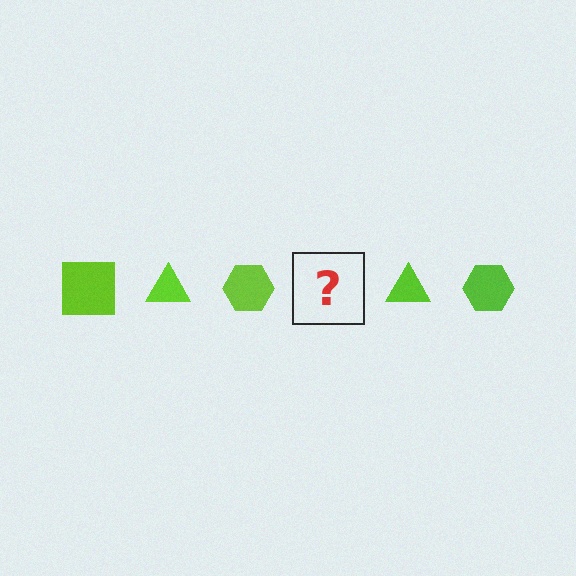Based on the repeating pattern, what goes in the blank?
The blank should be a lime square.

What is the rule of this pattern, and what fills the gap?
The rule is that the pattern cycles through square, triangle, hexagon shapes in lime. The gap should be filled with a lime square.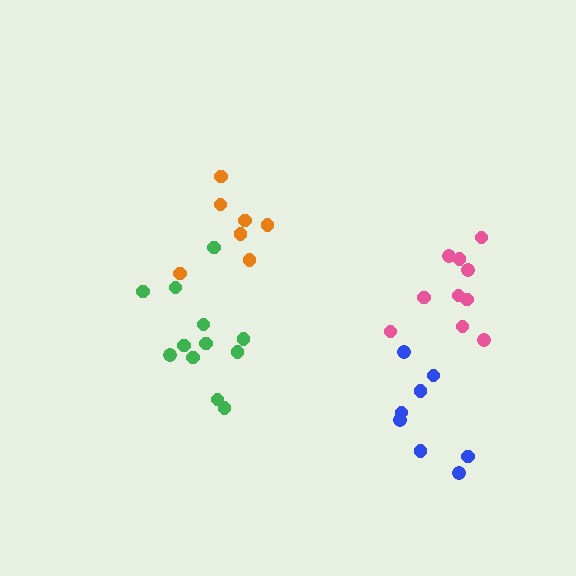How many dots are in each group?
Group 1: 7 dots, Group 2: 10 dots, Group 3: 8 dots, Group 4: 12 dots (37 total).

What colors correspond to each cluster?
The clusters are colored: orange, pink, blue, green.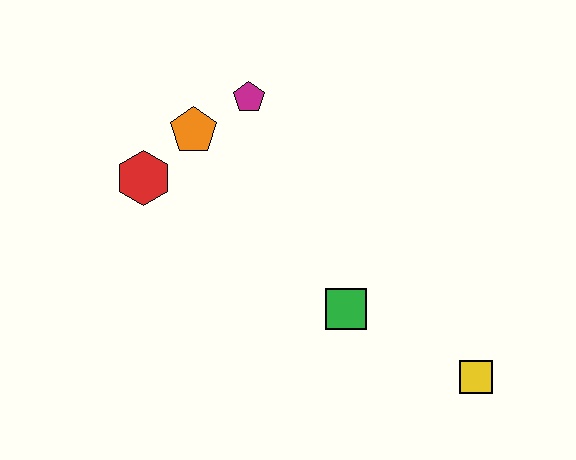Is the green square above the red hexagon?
No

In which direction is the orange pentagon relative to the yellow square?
The orange pentagon is to the left of the yellow square.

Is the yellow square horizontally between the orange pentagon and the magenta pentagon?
No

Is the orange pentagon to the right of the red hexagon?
Yes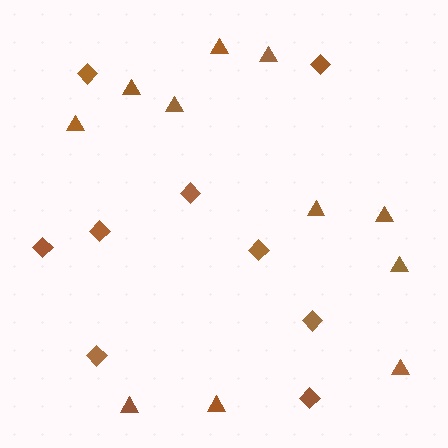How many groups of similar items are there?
There are 2 groups: one group of triangles (11) and one group of diamonds (9).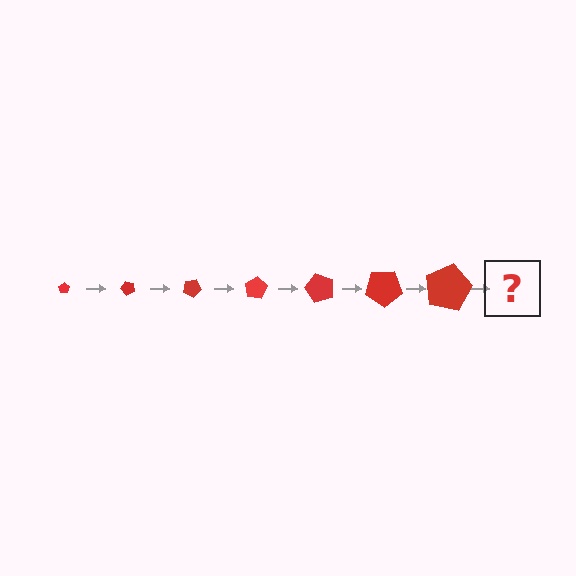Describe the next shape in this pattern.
It should be a pentagon, larger than the previous one and rotated 350 degrees from the start.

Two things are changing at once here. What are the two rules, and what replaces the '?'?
The two rules are that the pentagon grows larger each step and it rotates 50 degrees each step. The '?' should be a pentagon, larger than the previous one and rotated 350 degrees from the start.